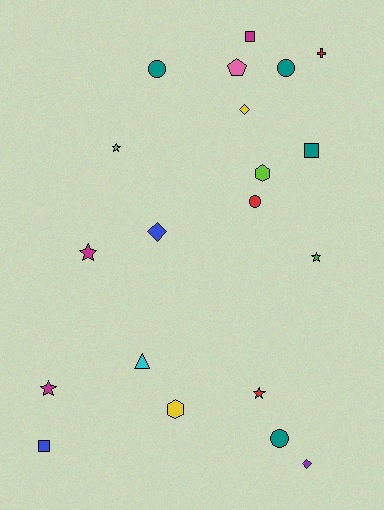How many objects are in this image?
There are 20 objects.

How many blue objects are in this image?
There are 2 blue objects.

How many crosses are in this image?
There is 1 cross.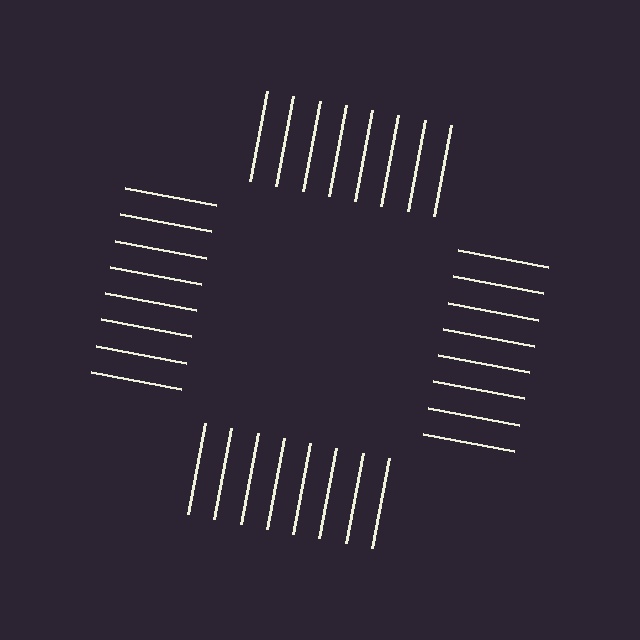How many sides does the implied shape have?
4 sides — the line-ends trace a square.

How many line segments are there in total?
32 — 8 along each of the 4 edges.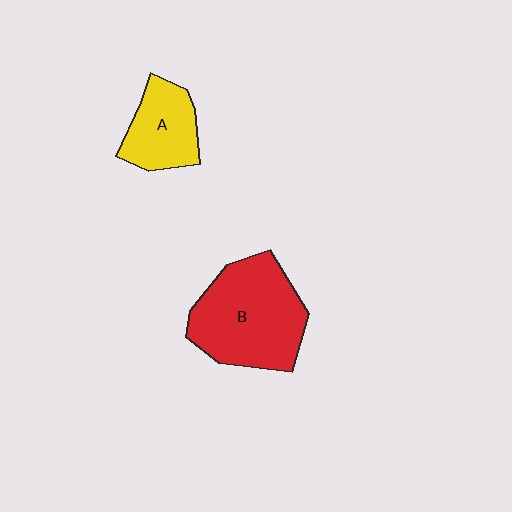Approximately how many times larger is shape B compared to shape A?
Approximately 1.9 times.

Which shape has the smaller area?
Shape A (yellow).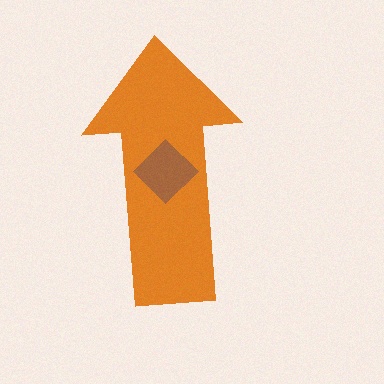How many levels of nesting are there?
2.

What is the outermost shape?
The orange arrow.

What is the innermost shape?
The brown diamond.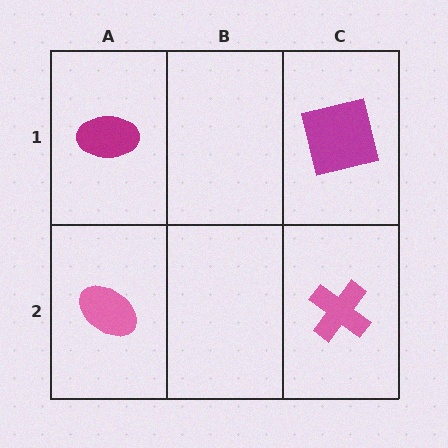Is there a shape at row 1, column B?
No, that cell is empty.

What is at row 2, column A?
A pink ellipse.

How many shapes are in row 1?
2 shapes.